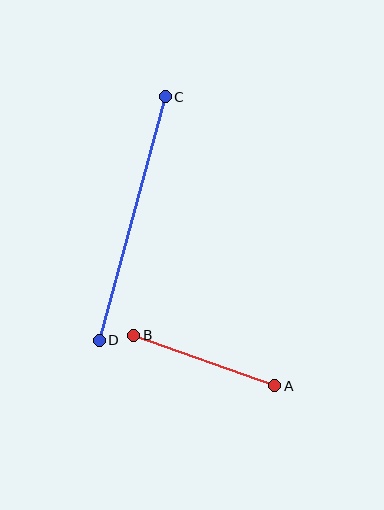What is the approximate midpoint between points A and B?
The midpoint is at approximately (204, 360) pixels.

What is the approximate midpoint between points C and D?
The midpoint is at approximately (132, 219) pixels.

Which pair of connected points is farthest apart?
Points C and D are farthest apart.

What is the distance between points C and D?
The distance is approximately 252 pixels.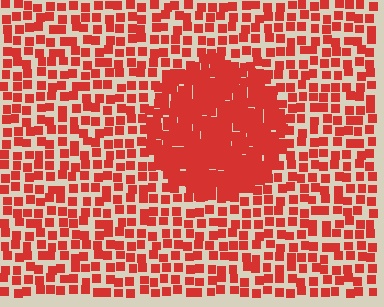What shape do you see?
I see a circle.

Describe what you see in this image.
The image contains small red elements arranged at two different densities. A circle-shaped region is visible where the elements are more densely packed than the surrounding area.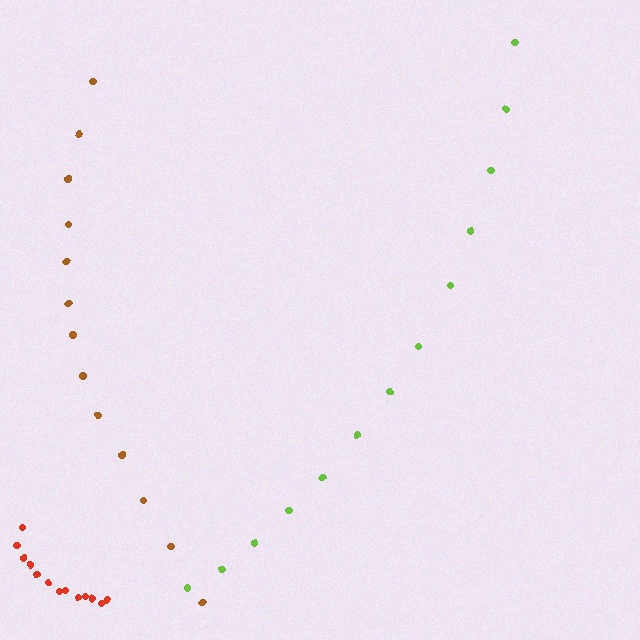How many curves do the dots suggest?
There are 3 distinct paths.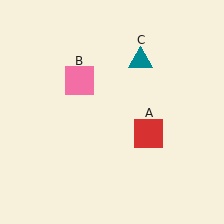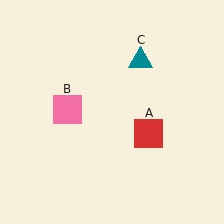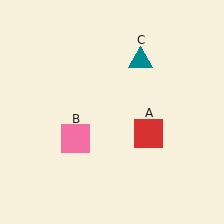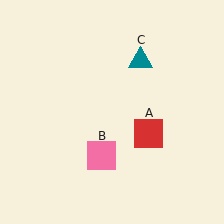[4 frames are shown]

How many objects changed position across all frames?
1 object changed position: pink square (object B).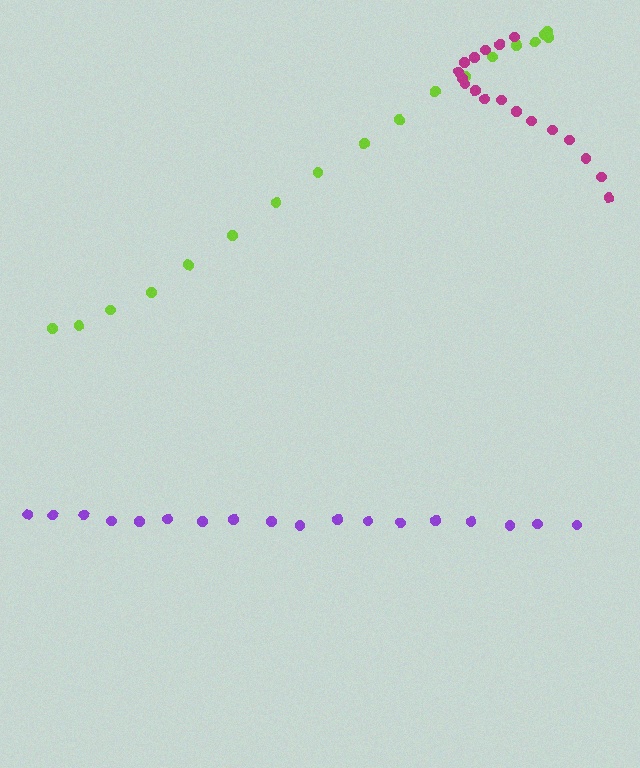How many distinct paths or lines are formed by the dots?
There are 3 distinct paths.